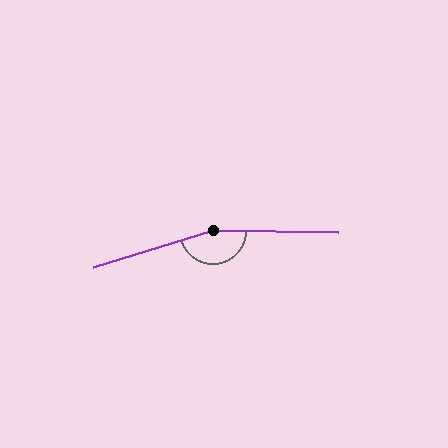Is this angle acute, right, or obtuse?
It is obtuse.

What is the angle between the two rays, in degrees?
Approximately 162 degrees.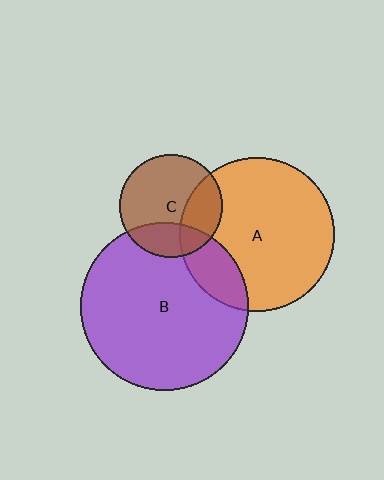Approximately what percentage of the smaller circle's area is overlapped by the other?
Approximately 25%.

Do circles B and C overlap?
Yes.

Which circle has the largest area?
Circle B (purple).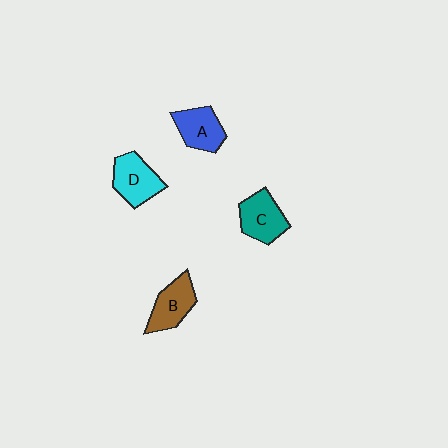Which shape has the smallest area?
Shape A (blue).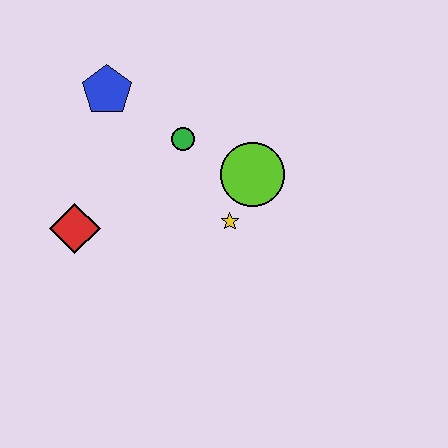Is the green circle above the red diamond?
Yes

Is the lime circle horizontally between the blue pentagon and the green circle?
No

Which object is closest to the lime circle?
The yellow star is closest to the lime circle.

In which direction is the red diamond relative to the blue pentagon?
The red diamond is below the blue pentagon.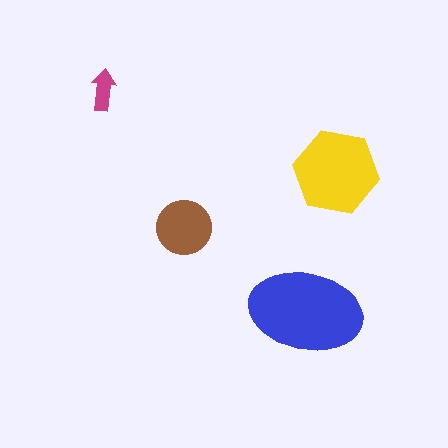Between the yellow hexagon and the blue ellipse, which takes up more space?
The blue ellipse.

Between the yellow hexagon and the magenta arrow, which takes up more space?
The yellow hexagon.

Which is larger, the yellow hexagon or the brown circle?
The yellow hexagon.